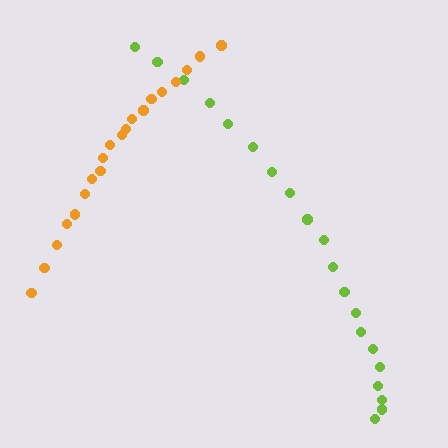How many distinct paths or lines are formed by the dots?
There are 2 distinct paths.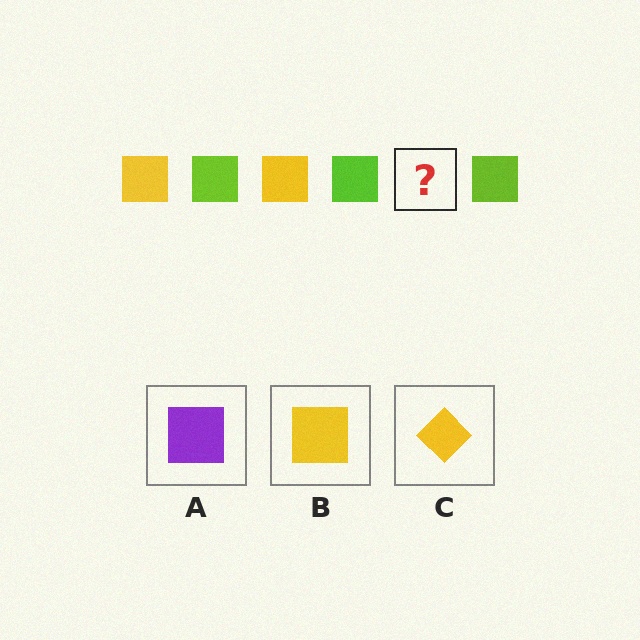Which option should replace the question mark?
Option B.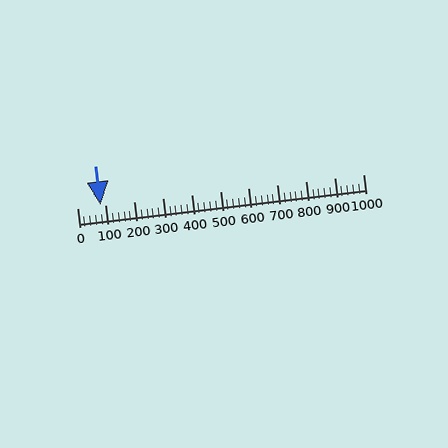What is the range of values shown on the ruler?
The ruler shows values from 0 to 1000.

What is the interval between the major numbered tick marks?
The major tick marks are spaced 100 units apart.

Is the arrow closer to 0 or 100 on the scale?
The arrow is closer to 100.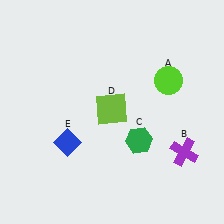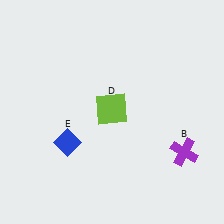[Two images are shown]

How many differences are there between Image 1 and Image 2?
There are 2 differences between the two images.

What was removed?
The lime circle (A), the green hexagon (C) were removed in Image 2.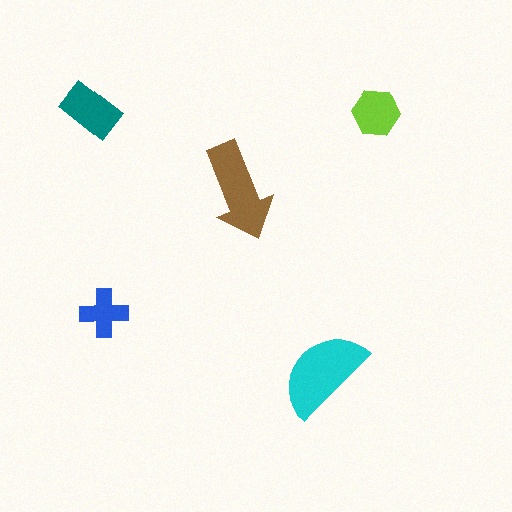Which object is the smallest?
The blue cross.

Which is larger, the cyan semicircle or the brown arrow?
The cyan semicircle.